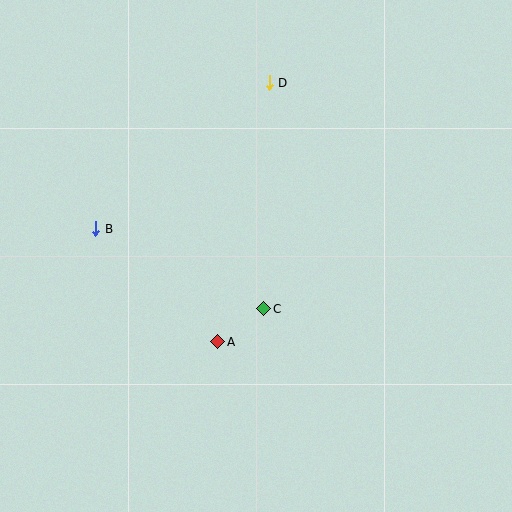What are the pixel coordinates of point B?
Point B is at (96, 229).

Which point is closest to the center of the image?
Point C at (264, 309) is closest to the center.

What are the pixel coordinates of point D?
Point D is at (269, 83).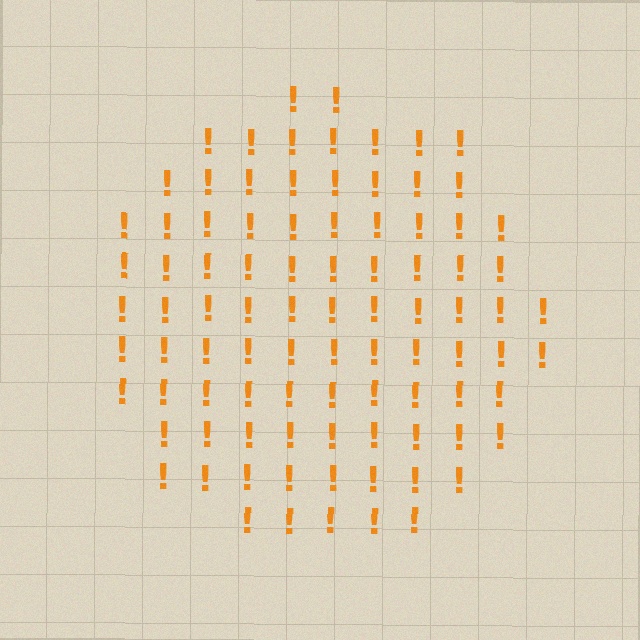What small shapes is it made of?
It is made of small exclamation marks.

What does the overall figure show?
The overall figure shows a circle.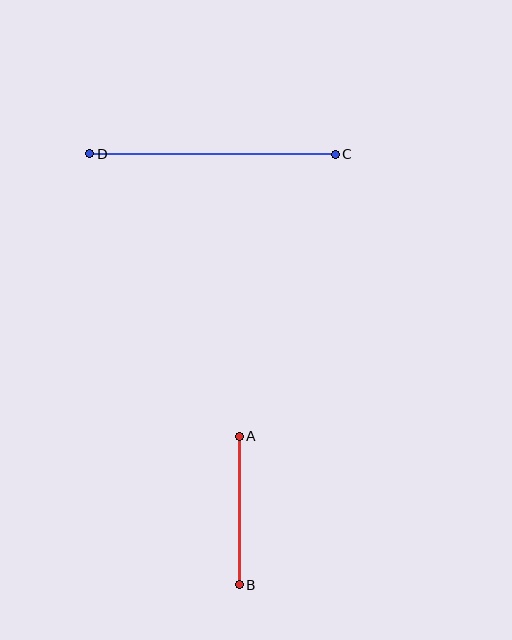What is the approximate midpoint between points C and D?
The midpoint is at approximately (213, 154) pixels.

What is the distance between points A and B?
The distance is approximately 148 pixels.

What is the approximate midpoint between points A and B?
The midpoint is at approximately (239, 510) pixels.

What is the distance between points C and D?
The distance is approximately 245 pixels.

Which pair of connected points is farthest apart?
Points C and D are farthest apart.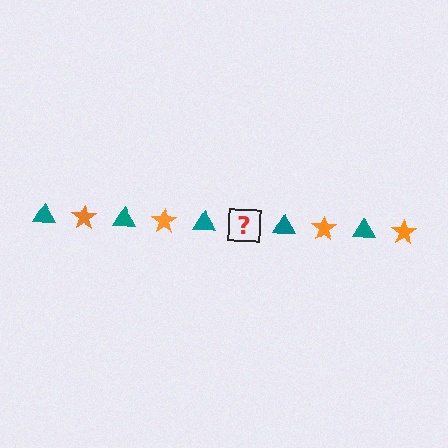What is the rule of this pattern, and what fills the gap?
The rule is that the pattern alternates between teal triangle and orange star. The gap should be filled with an orange star.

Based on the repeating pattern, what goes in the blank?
The blank should be an orange star.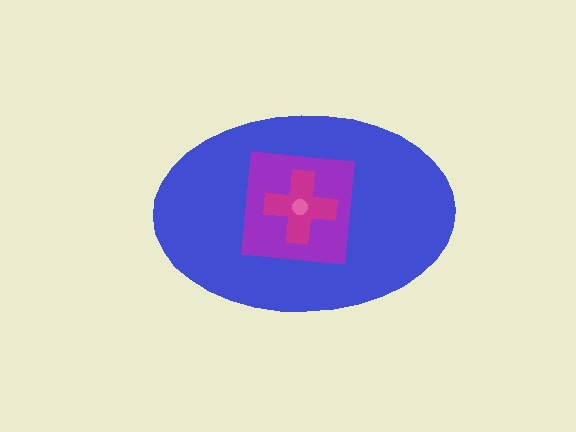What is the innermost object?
The pink circle.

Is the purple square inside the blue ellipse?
Yes.